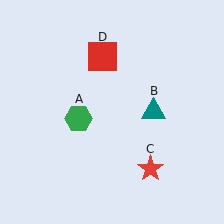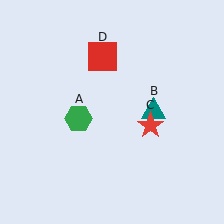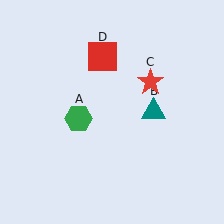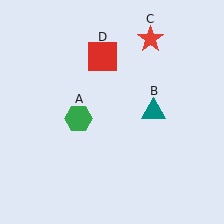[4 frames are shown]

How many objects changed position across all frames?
1 object changed position: red star (object C).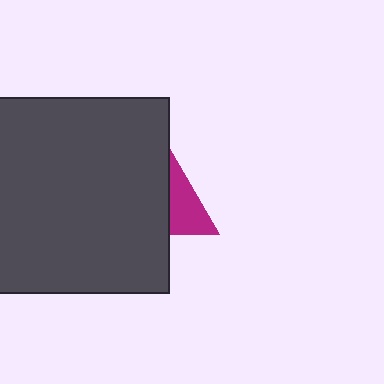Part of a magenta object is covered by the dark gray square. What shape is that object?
It is a triangle.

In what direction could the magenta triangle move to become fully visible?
The magenta triangle could move right. That would shift it out from behind the dark gray square entirely.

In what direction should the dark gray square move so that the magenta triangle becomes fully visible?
The dark gray square should move left. That is the shortest direction to clear the overlap and leave the magenta triangle fully visible.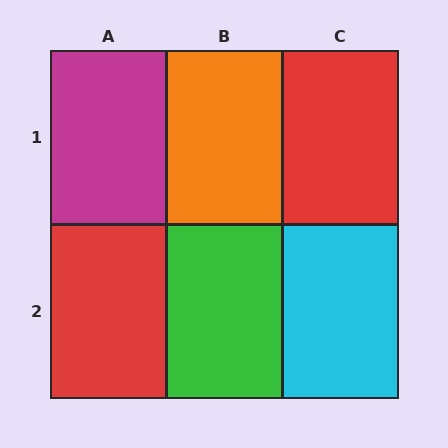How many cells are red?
2 cells are red.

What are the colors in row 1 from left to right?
Magenta, orange, red.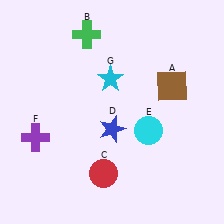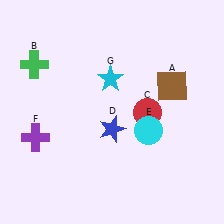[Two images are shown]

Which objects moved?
The objects that moved are: the green cross (B), the red circle (C).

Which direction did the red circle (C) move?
The red circle (C) moved up.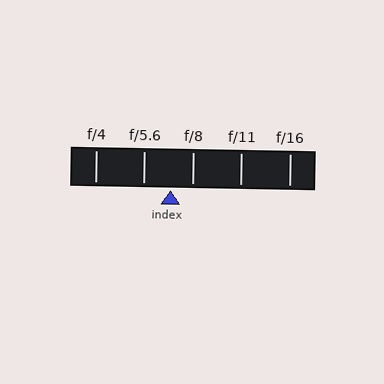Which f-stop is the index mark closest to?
The index mark is closest to f/8.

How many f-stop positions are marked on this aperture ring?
There are 5 f-stop positions marked.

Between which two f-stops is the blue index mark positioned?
The index mark is between f/5.6 and f/8.